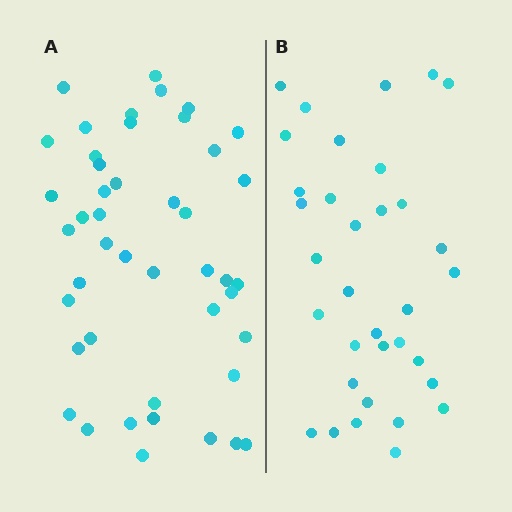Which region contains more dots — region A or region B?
Region A (the left region) has more dots.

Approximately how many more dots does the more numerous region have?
Region A has roughly 12 or so more dots than region B.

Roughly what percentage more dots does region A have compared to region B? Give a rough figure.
About 30% more.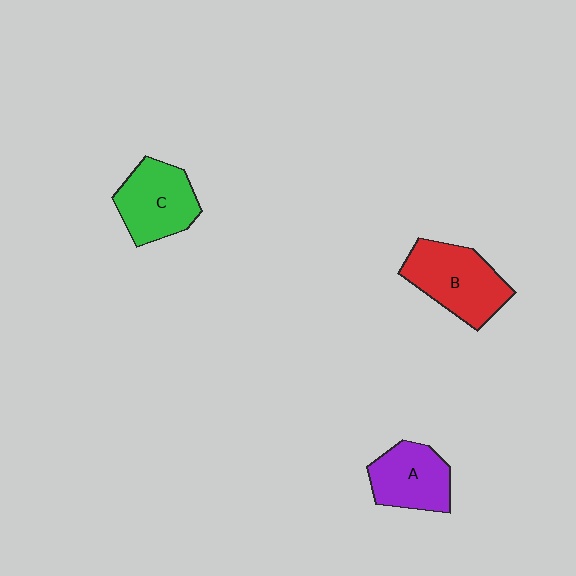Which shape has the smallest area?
Shape A (purple).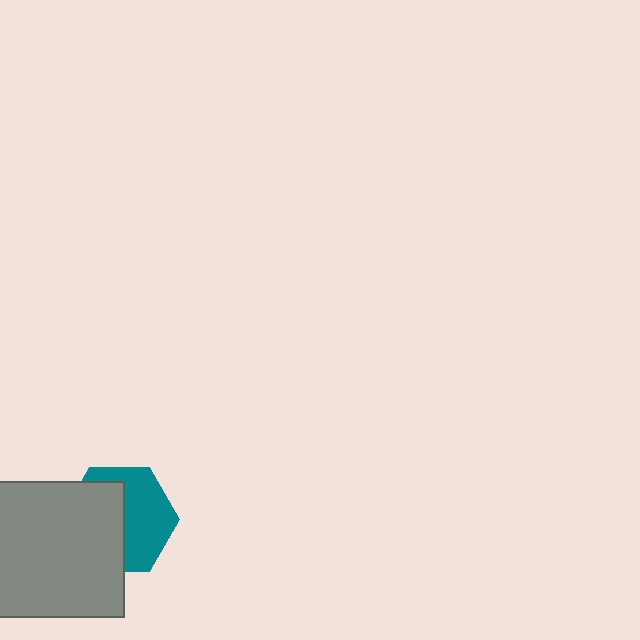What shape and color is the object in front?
The object in front is a gray square.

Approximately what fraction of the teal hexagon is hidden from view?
Roughly 51% of the teal hexagon is hidden behind the gray square.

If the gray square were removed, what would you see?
You would see the complete teal hexagon.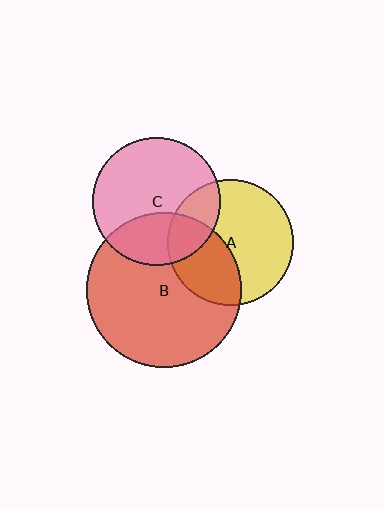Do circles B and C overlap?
Yes.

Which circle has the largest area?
Circle B (red).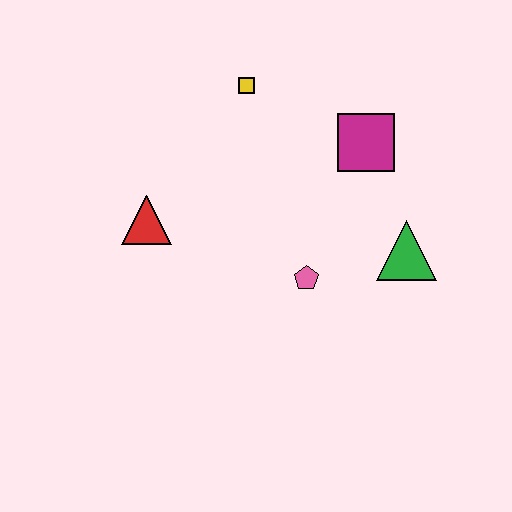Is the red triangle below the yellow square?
Yes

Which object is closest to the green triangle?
The pink pentagon is closest to the green triangle.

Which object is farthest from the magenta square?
The red triangle is farthest from the magenta square.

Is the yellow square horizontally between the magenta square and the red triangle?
Yes